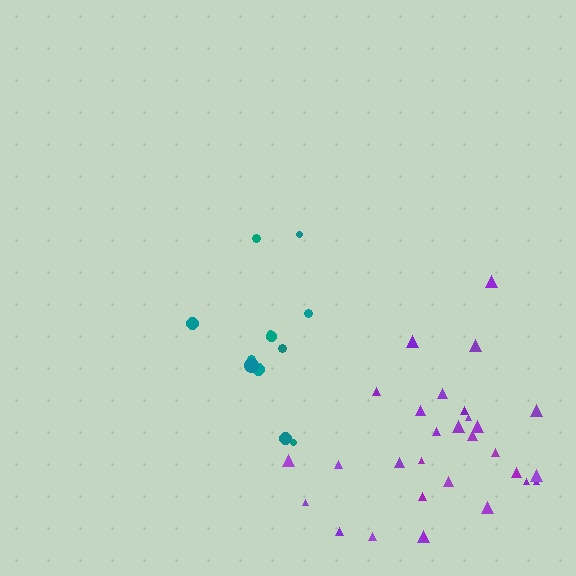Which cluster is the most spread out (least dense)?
Teal.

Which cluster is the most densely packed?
Purple.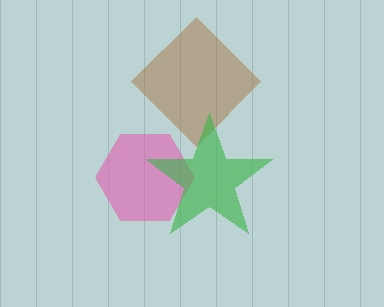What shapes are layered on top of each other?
The layered shapes are: a pink hexagon, a brown diamond, a green star.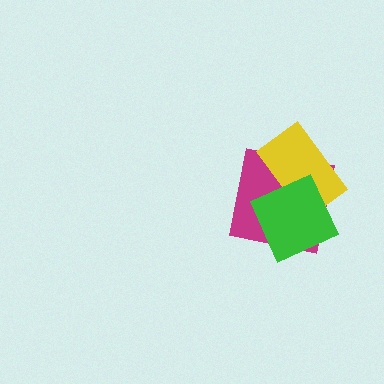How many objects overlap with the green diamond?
2 objects overlap with the green diamond.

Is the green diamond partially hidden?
No, no other shape covers it.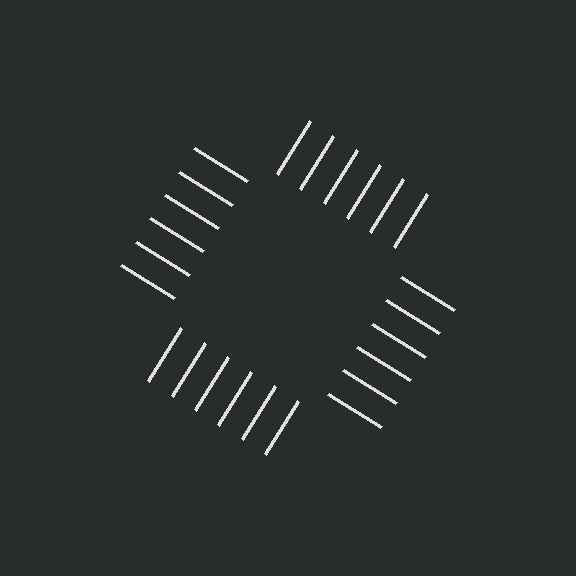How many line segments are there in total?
24 — 6 along each of the 4 edges.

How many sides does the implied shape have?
4 sides — the line-ends trace a square.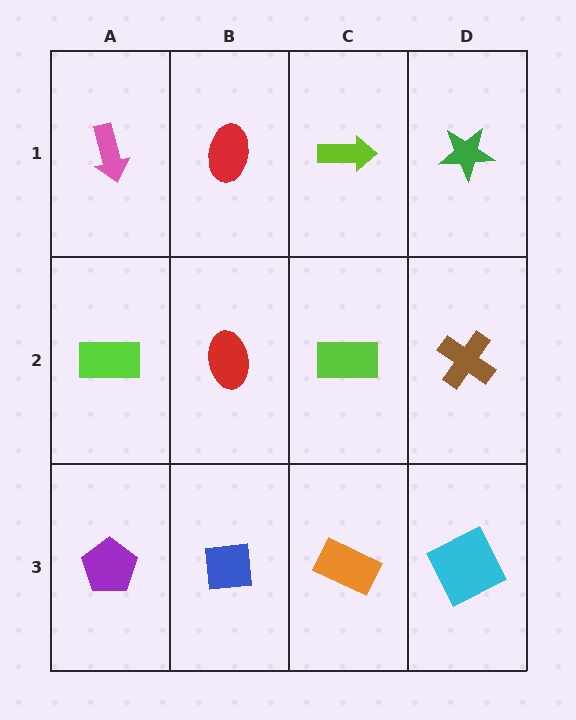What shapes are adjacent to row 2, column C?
A lime arrow (row 1, column C), an orange rectangle (row 3, column C), a red ellipse (row 2, column B), a brown cross (row 2, column D).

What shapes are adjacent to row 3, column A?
A lime rectangle (row 2, column A), a blue square (row 3, column B).